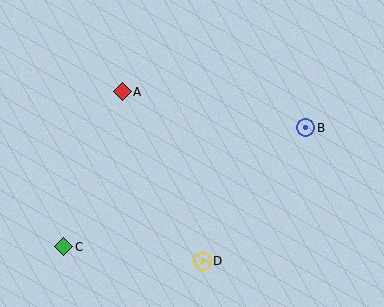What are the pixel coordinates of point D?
Point D is at (202, 261).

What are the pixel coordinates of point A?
Point A is at (122, 92).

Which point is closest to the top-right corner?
Point B is closest to the top-right corner.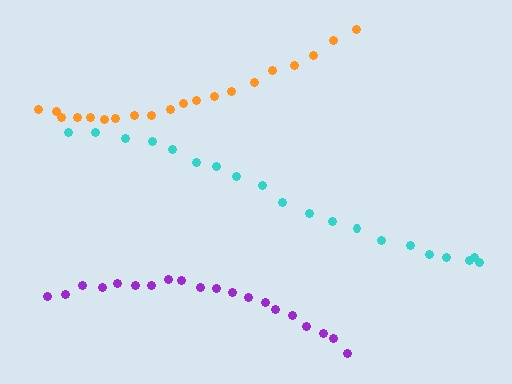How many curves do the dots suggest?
There are 3 distinct paths.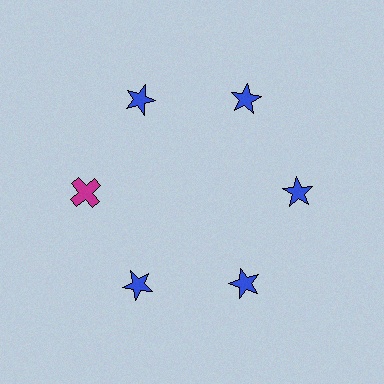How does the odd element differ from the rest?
It differs in both color (magenta instead of blue) and shape (cross instead of star).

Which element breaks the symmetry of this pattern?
The magenta cross at roughly the 9 o'clock position breaks the symmetry. All other shapes are blue stars.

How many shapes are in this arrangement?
There are 6 shapes arranged in a ring pattern.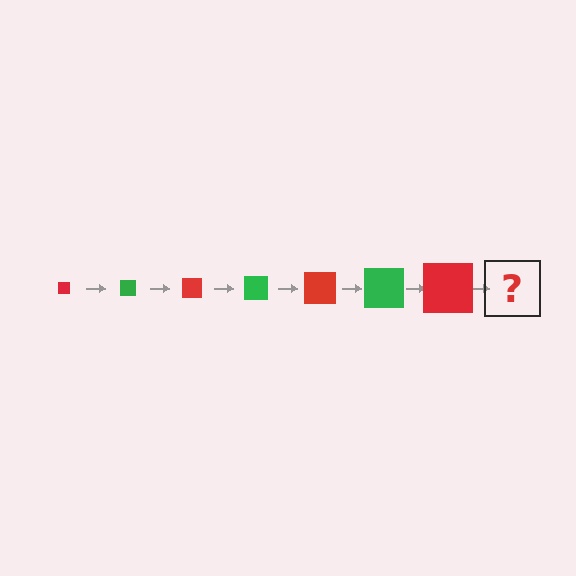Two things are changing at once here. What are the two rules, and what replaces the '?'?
The two rules are that the square grows larger each step and the color cycles through red and green. The '?' should be a green square, larger than the previous one.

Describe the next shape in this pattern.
It should be a green square, larger than the previous one.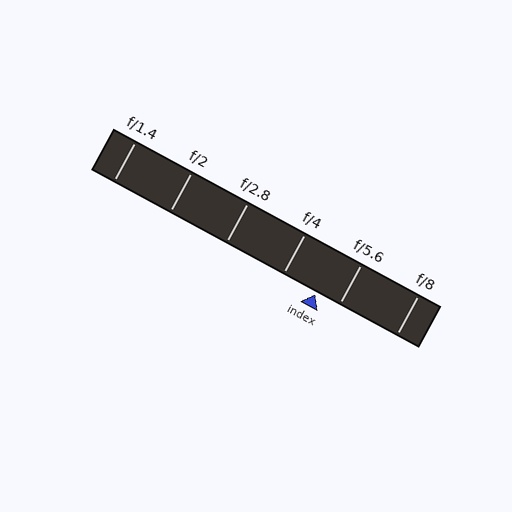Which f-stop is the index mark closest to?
The index mark is closest to f/5.6.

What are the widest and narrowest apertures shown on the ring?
The widest aperture shown is f/1.4 and the narrowest is f/8.